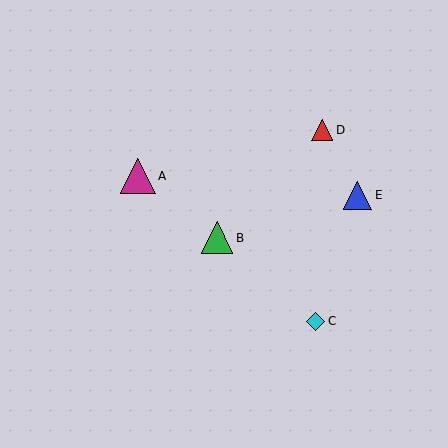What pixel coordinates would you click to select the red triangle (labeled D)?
Click at (322, 130) to select the red triangle D.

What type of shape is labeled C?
Shape C is a cyan diamond.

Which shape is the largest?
The magenta triangle (labeled A) is the largest.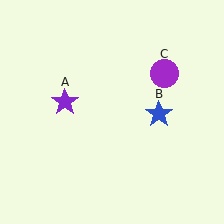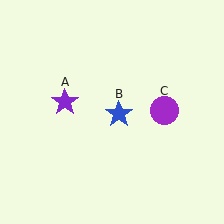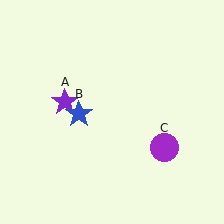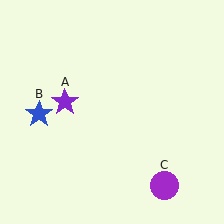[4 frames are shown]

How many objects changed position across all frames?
2 objects changed position: blue star (object B), purple circle (object C).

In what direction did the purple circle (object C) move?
The purple circle (object C) moved down.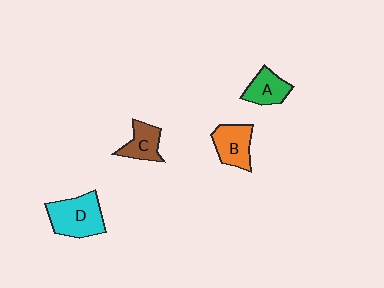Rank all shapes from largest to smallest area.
From largest to smallest: D (cyan), B (orange), A (green), C (brown).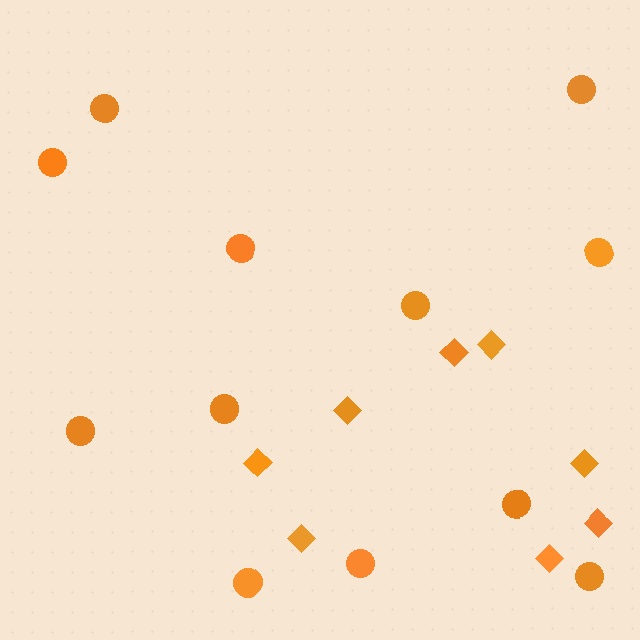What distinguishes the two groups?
There are 2 groups: one group of diamonds (8) and one group of circles (12).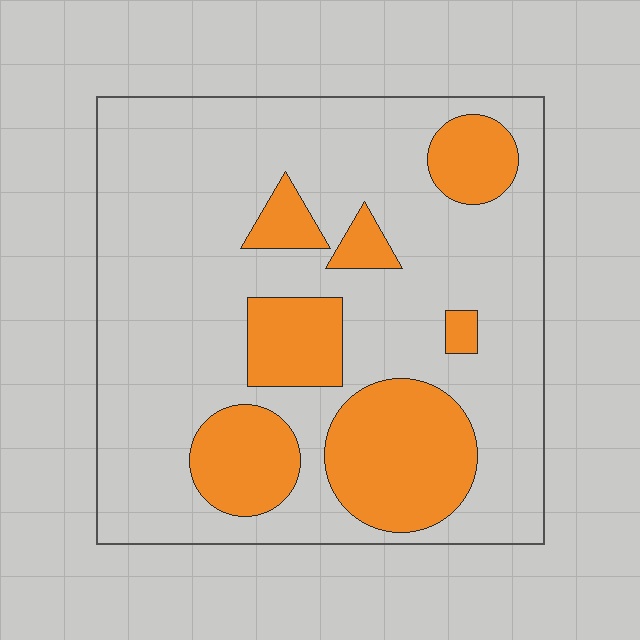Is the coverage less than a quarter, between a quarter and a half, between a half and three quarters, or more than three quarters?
Between a quarter and a half.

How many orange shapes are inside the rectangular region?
7.